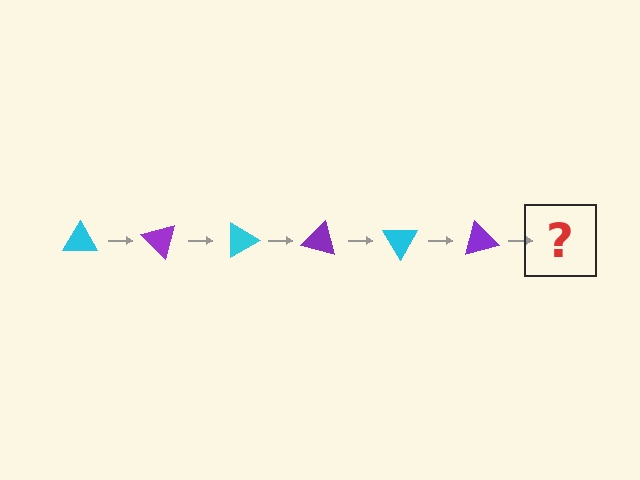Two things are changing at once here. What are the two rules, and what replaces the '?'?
The two rules are that it rotates 45 degrees each step and the color cycles through cyan and purple. The '?' should be a cyan triangle, rotated 270 degrees from the start.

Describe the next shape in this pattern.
It should be a cyan triangle, rotated 270 degrees from the start.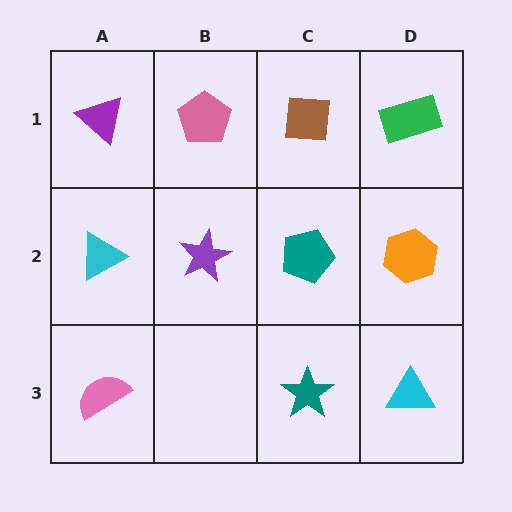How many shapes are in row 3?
3 shapes.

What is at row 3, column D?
A cyan triangle.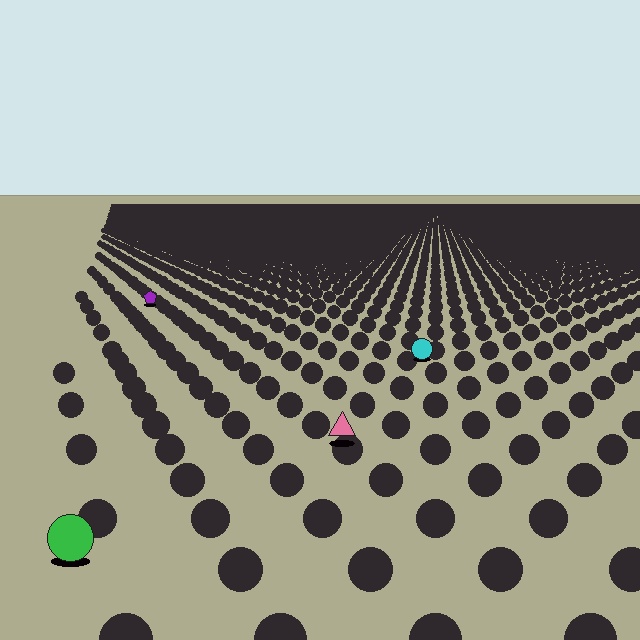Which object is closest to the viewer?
The green circle is closest. The texture marks near it are larger and more spread out.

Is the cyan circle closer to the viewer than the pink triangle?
No. The pink triangle is closer — you can tell from the texture gradient: the ground texture is coarser near it.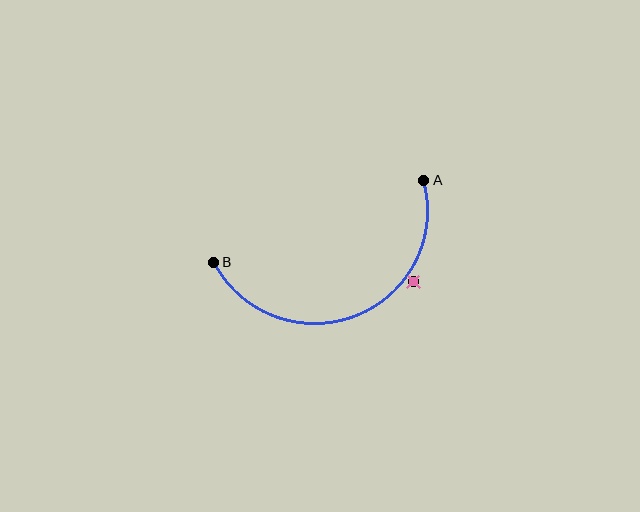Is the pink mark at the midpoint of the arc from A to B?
No — the pink mark does not lie on the arc at all. It sits slightly outside the curve.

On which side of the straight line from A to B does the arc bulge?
The arc bulges below the straight line connecting A and B.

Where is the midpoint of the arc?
The arc midpoint is the point on the curve farthest from the straight line joining A and B. It sits below that line.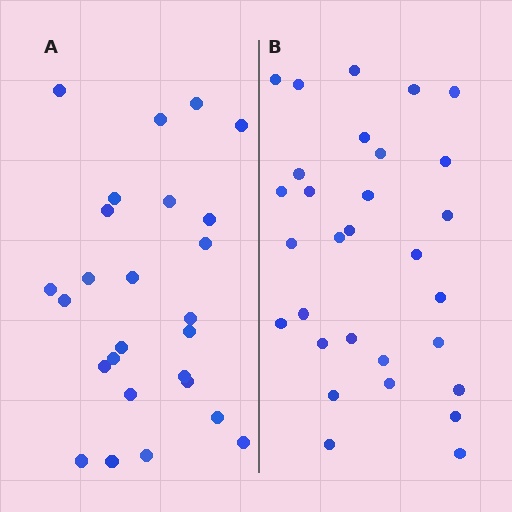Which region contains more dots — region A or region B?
Region B (the right region) has more dots.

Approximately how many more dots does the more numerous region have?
Region B has about 4 more dots than region A.